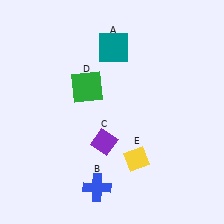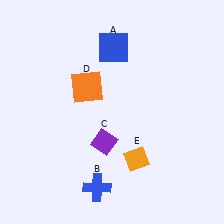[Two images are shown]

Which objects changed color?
A changed from teal to blue. D changed from green to orange. E changed from yellow to orange.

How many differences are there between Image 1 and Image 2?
There are 3 differences between the two images.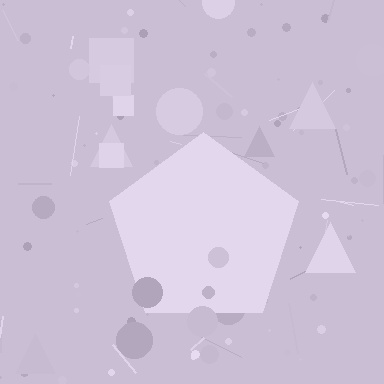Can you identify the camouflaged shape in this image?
The camouflaged shape is a pentagon.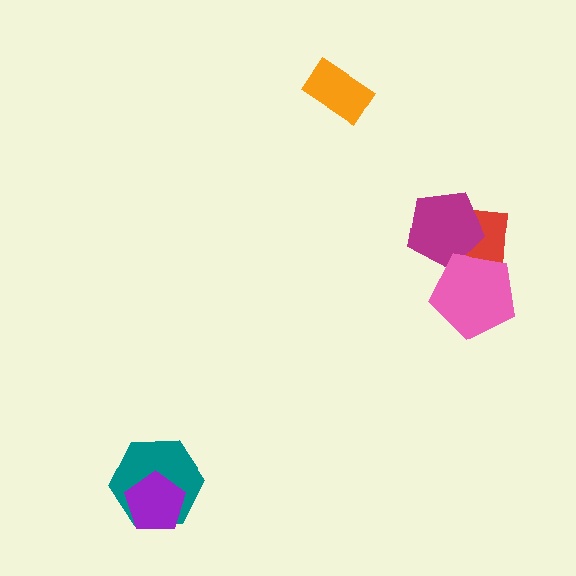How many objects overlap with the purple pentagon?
1 object overlaps with the purple pentagon.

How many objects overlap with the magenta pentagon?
2 objects overlap with the magenta pentagon.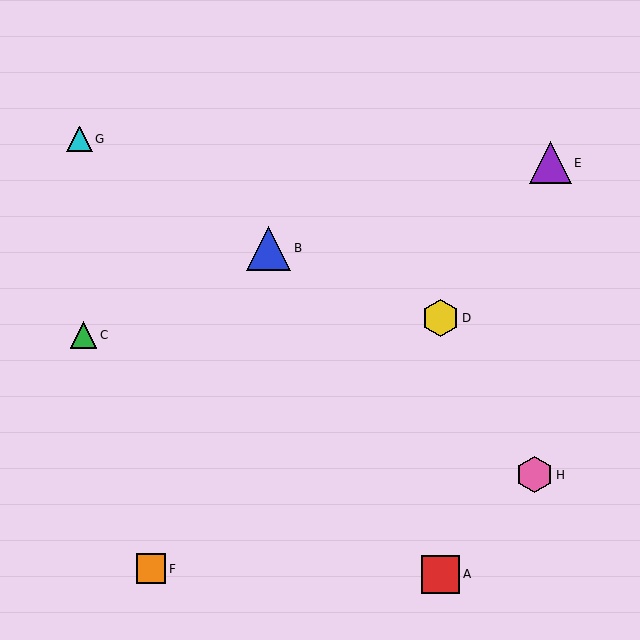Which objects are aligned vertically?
Objects A, D are aligned vertically.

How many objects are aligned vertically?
2 objects (A, D) are aligned vertically.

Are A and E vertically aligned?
No, A is at x≈441 and E is at x≈550.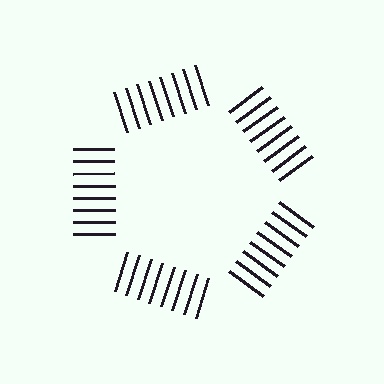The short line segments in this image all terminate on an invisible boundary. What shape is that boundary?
An illusory pentagon — the line segments terminate on its edges but no continuous stroke is drawn.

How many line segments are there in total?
40 — 8 along each of the 5 edges.